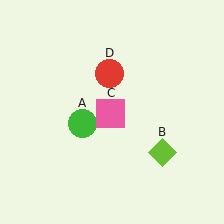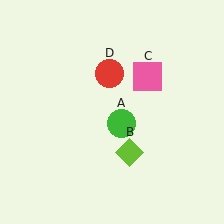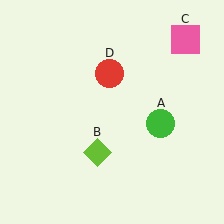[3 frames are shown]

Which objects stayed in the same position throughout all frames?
Red circle (object D) remained stationary.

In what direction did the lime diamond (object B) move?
The lime diamond (object B) moved left.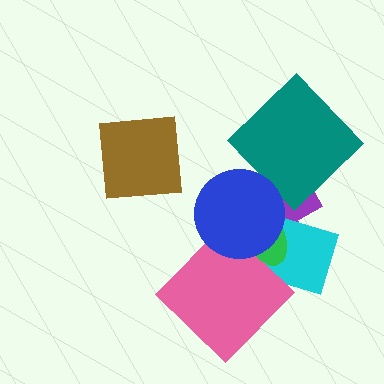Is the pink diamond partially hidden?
Yes, it is partially covered by another shape.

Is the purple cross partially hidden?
Yes, it is partially covered by another shape.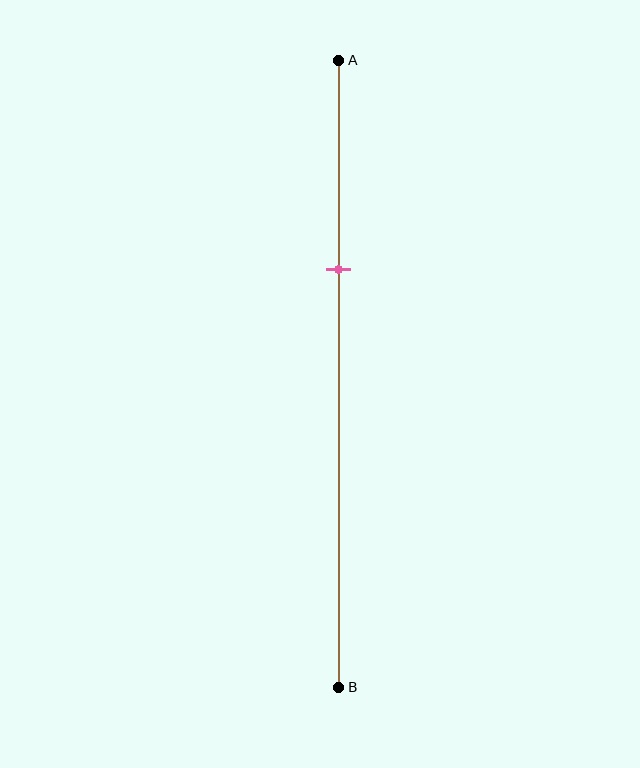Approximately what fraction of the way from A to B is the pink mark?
The pink mark is approximately 35% of the way from A to B.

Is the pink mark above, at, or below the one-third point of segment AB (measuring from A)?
The pink mark is approximately at the one-third point of segment AB.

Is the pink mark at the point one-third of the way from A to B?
Yes, the mark is approximately at the one-third point.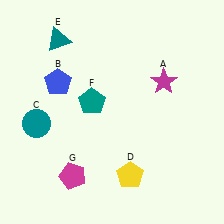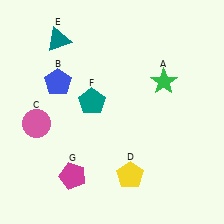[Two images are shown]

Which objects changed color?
A changed from magenta to green. C changed from teal to pink.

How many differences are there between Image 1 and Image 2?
There are 2 differences between the two images.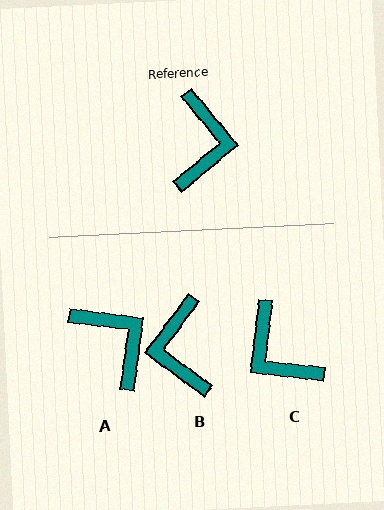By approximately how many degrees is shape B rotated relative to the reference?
Approximately 166 degrees clockwise.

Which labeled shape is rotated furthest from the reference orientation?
B, about 166 degrees away.